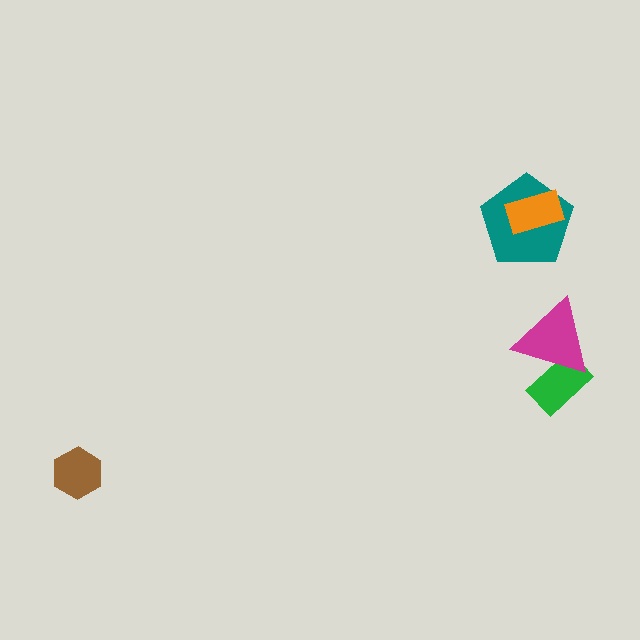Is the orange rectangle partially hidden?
No, no other shape covers it.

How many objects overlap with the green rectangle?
1 object overlaps with the green rectangle.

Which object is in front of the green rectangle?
The magenta triangle is in front of the green rectangle.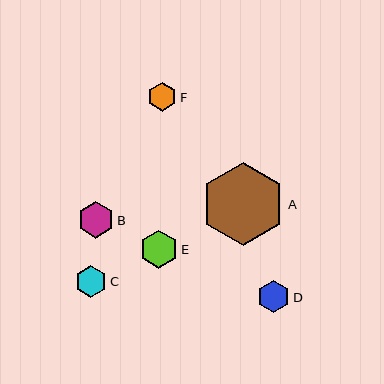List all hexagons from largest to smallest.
From largest to smallest: A, E, B, D, C, F.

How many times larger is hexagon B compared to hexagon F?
Hexagon B is approximately 1.3 times the size of hexagon F.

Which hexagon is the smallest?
Hexagon F is the smallest with a size of approximately 29 pixels.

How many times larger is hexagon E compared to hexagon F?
Hexagon E is approximately 1.3 times the size of hexagon F.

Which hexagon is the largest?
Hexagon A is the largest with a size of approximately 84 pixels.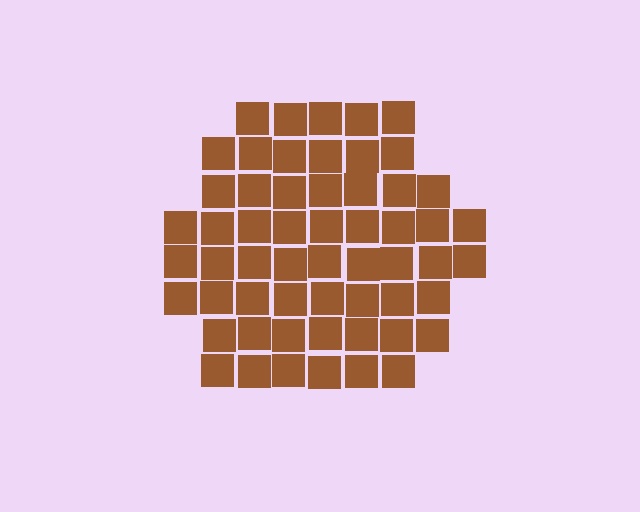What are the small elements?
The small elements are squares.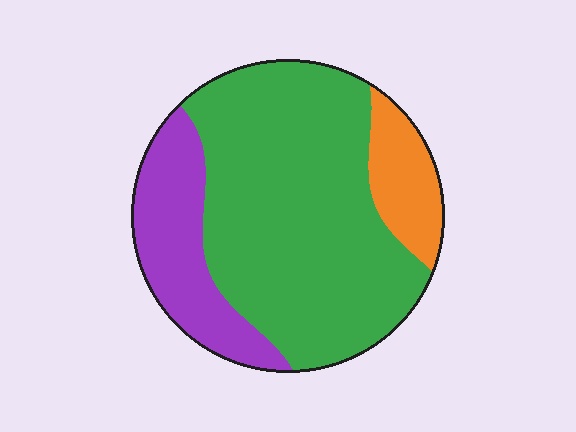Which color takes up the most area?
Green, at roughly 65%.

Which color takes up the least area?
Orange, at roughly 10%.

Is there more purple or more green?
Green.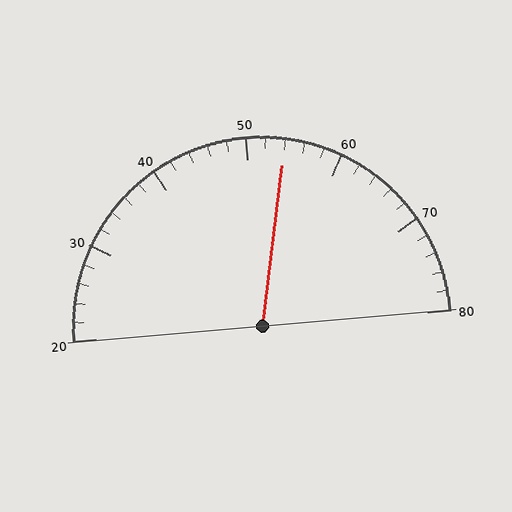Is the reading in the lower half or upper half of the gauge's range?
The reading is in the upper half of the range (20 to 80).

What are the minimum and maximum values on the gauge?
The gauge ranges from 20 to 80.